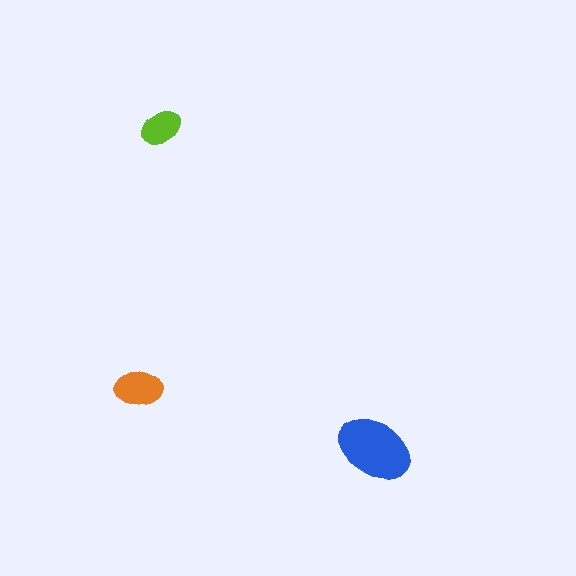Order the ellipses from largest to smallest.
the blue one, the orange one, the lime one.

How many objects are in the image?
There are 3 objects in the image.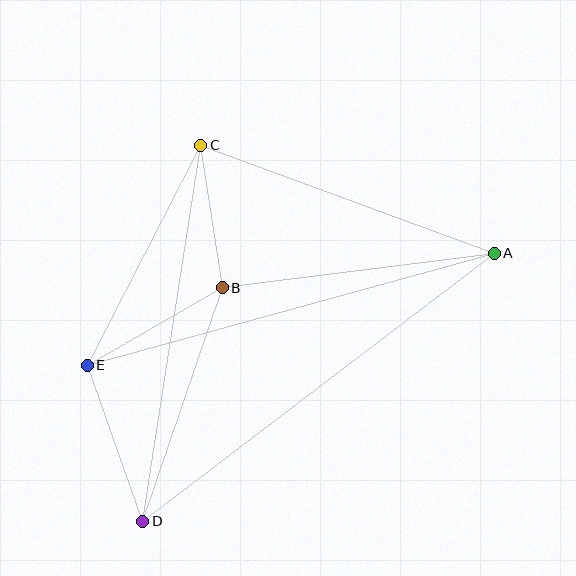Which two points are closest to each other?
Points B and C are closest to each other.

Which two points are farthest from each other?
Points A and D are farthest from each other.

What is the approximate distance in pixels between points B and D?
The distance between B and D is approximately 247 pixels.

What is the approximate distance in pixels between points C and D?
The distance between C and D is approximately 381 pixels.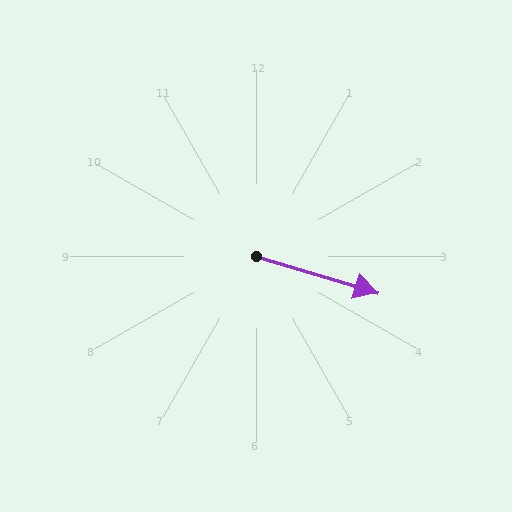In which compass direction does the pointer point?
East.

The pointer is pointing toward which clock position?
Roughly 4 o'clock.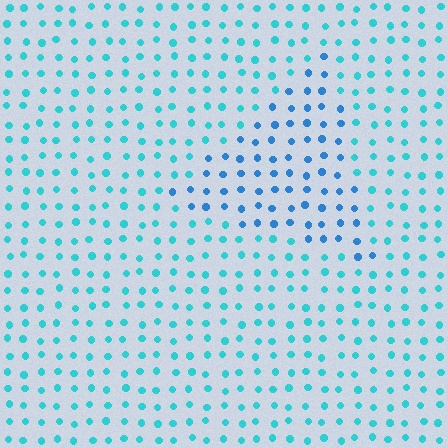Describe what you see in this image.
The image is filled with small cyan elements in a uniform arrangement. A triangle-shaped region is visible where the elements are tinted to a slightly different hue, forming a subtle color boundary.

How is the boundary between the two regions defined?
The boundary is defined purely by a slight shift in hue (about 28 degrees). Spacing, size, and orientation are identical on both sides.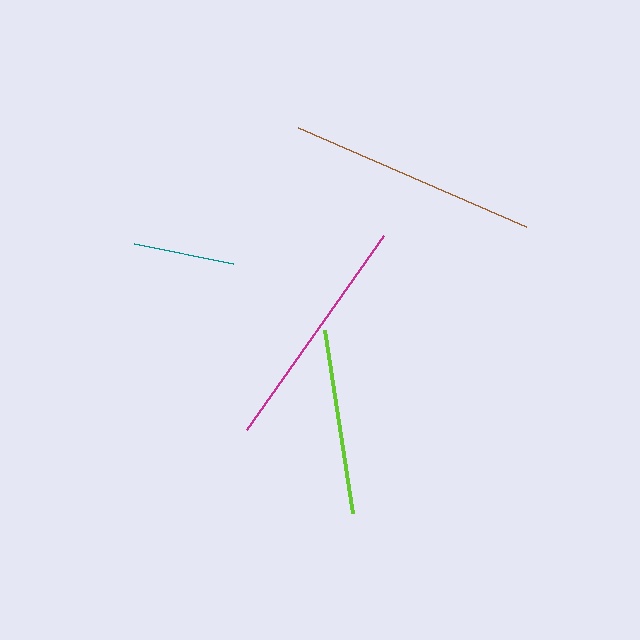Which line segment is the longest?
The brown line is the longest at approximately 249 pixels.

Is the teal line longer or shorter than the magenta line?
The magenta line is longer than the teal line.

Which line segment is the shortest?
The teal line is the shortest at approximately 102 pixels.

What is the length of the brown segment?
The brown segment is approximately 249 pixels long.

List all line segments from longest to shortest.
From longest to shortest: brown, magenta, lime, teal.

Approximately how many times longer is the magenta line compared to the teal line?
The magenta line is approximately 2.3 times the length of the teal line.